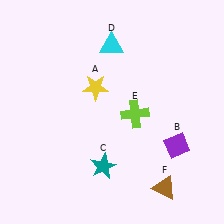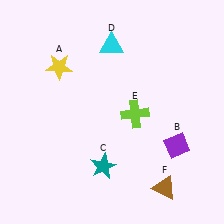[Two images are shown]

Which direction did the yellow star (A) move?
The yellow star (A) moved left.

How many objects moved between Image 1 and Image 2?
1 object moved between the two images.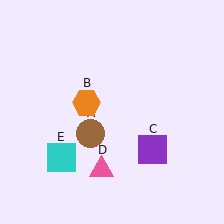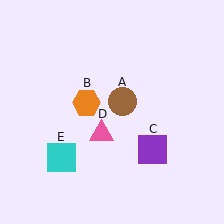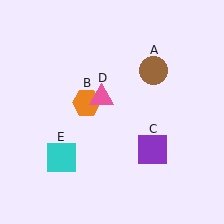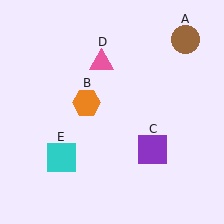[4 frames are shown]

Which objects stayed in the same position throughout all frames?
Orange hexagon (object B) and purple square (object C) and cyan square (object E) remained stationary.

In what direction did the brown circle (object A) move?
The brown circle (object A) moved up and to the right.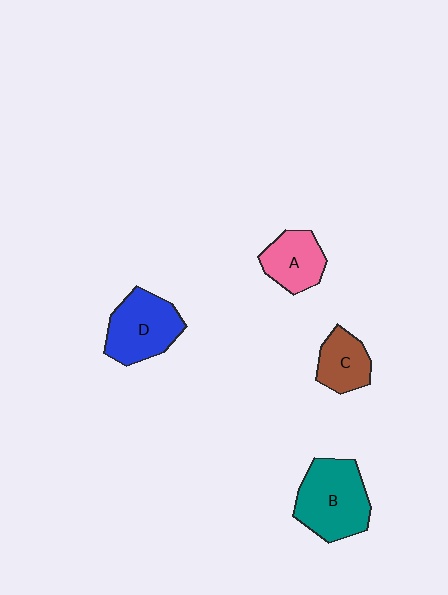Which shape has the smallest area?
Shape C (brown).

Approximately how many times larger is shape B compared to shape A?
Approximately 1.6 times.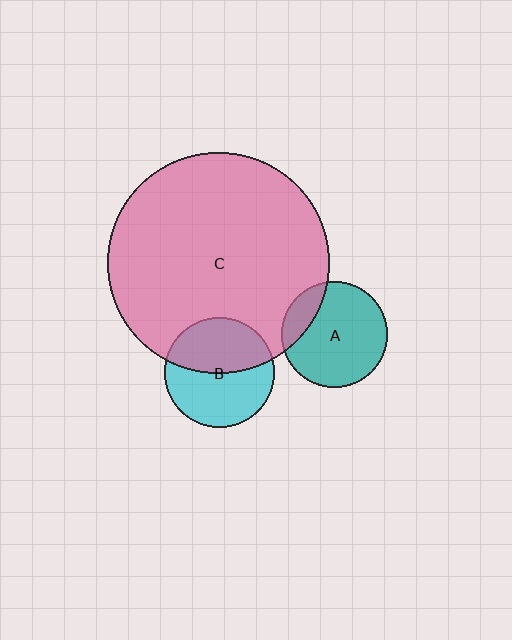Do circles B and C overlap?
Yes.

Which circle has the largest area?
Circle C (pink).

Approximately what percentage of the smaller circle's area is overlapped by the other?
Approximately 45%.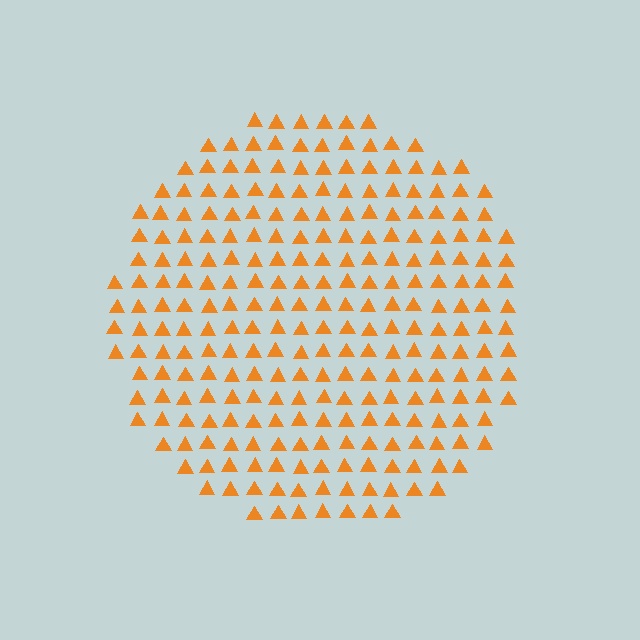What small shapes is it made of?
It is made of small triangles.